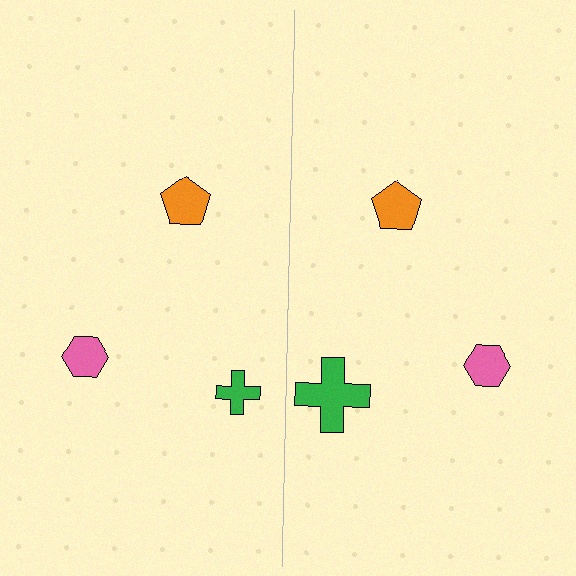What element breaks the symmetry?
The green cross on the right side has a different size than its mirror counterpart.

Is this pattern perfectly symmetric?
No, the pattern is not perfectly symmetric. The green cross on the right side has a different size than its mirror counterpart.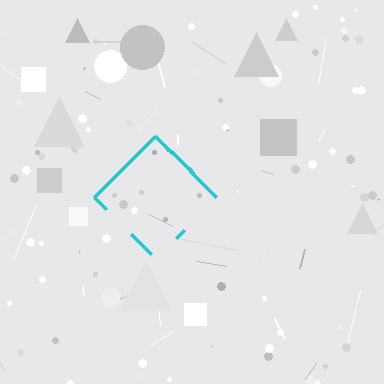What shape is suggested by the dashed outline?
The dashed outline suggests a diamond.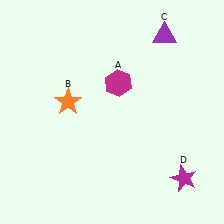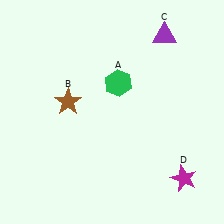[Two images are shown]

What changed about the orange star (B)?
In Image 1, B is orange. In Image 2, it changed to brown.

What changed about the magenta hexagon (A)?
In Image 1, A is magenta. In Image 2, it changed to green.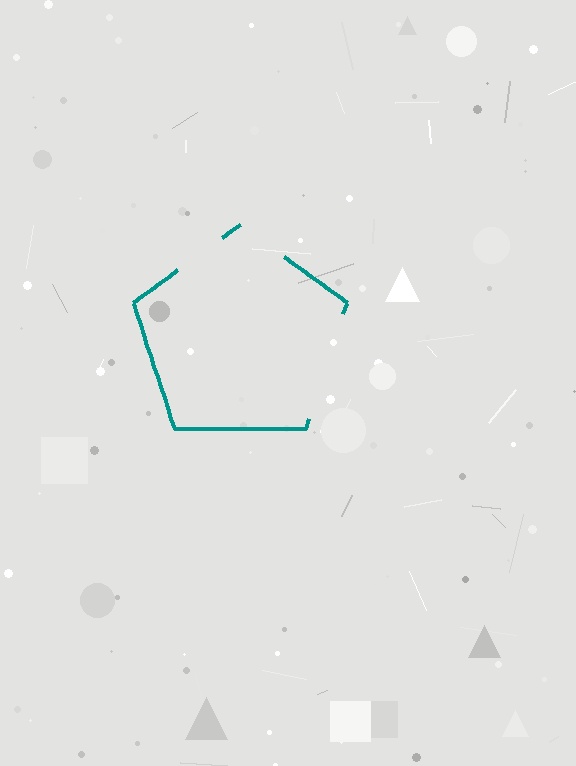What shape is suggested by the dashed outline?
The dashed outline suggests a pentagon.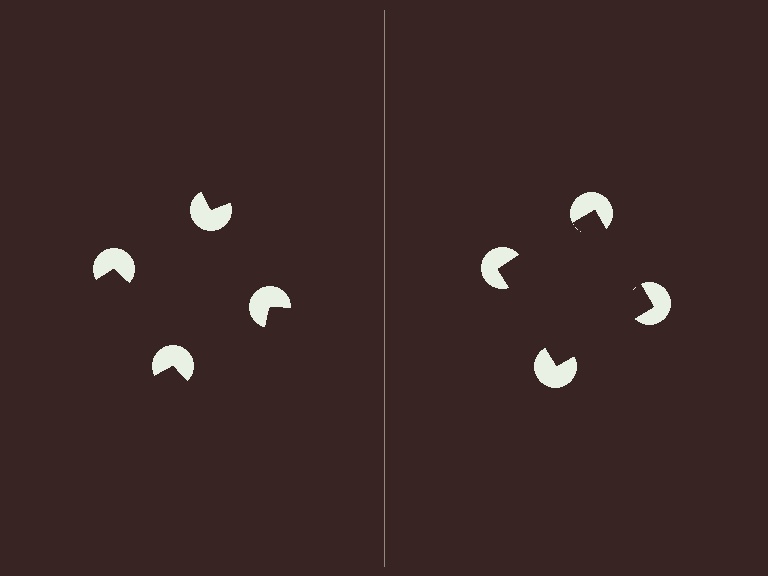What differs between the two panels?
The pac-man discs are positioned identically on both sides; only the wedge orientations differ. On the right they align to a square; on the left they are misaligned.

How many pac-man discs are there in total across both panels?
8 — 4 on each side.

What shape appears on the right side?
An illusory square.